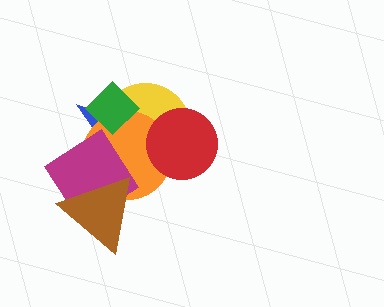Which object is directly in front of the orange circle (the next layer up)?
The magenta diamond is directly in front of the orange circle.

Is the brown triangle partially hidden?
No, no other shape covers it.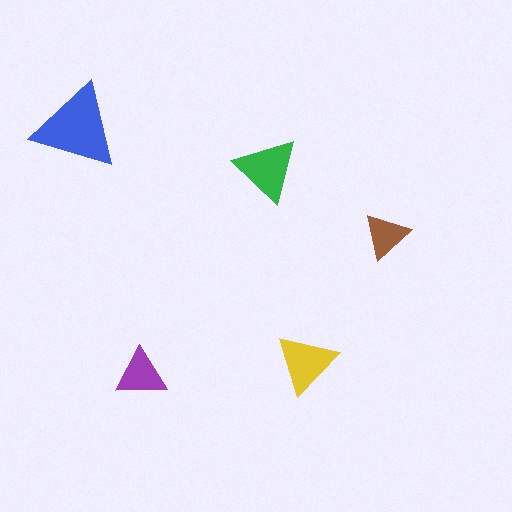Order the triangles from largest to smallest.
the blue one, the green one, the yellow one, the purple one, the brown one.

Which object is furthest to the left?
The blue triangle is leftmost.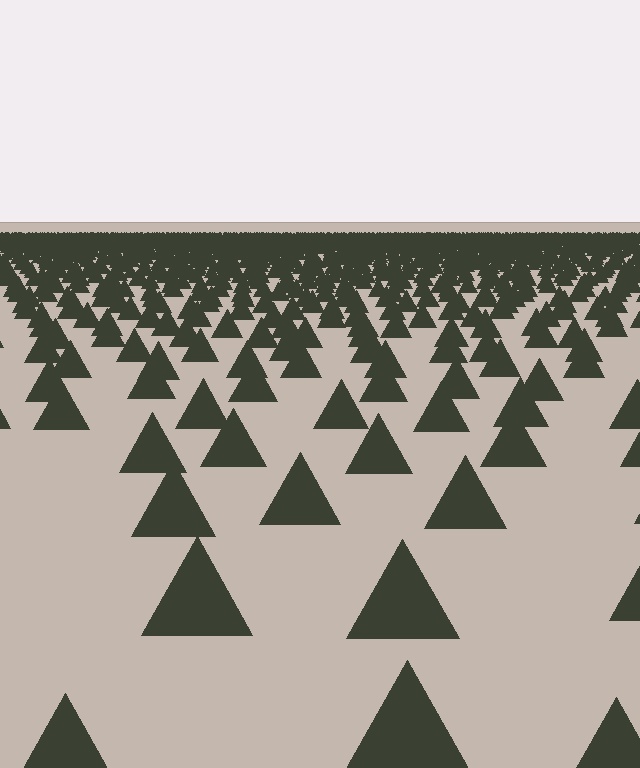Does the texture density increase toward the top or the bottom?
Density increases toward the top.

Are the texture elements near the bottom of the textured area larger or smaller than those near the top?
Larger. Near the bottom, elements are closer to the viewer and appear at a bigger on-screen size.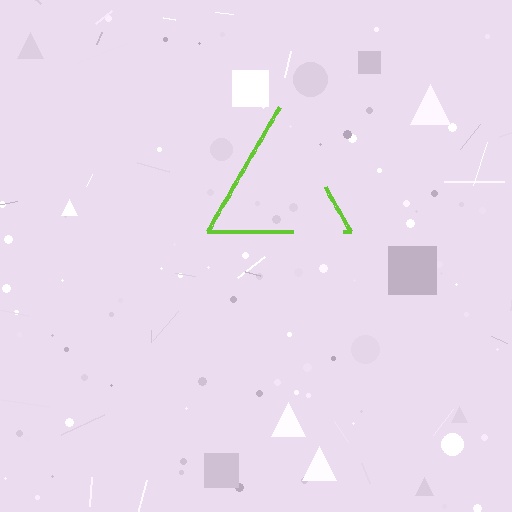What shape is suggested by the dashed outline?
The dashed outline suggests a triangle.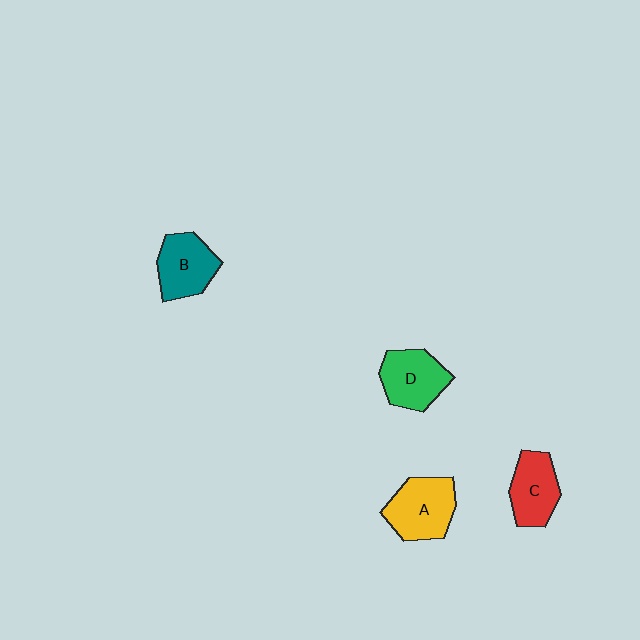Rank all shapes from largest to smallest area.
From largest to smallest: A (yellow), D (green), B (teal), C (red).